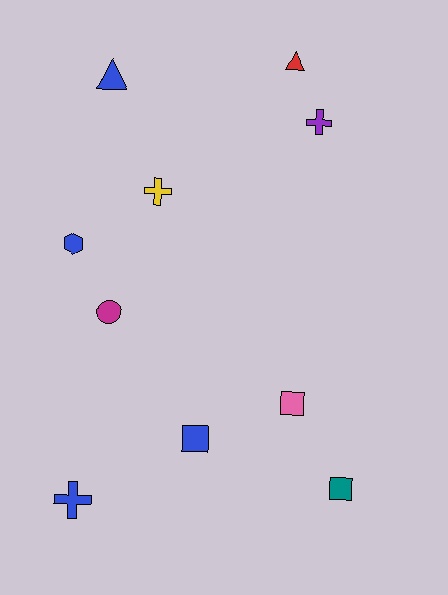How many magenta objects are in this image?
There is 1 magenta object.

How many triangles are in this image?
There are 2 triangles.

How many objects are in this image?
There are 10 objects.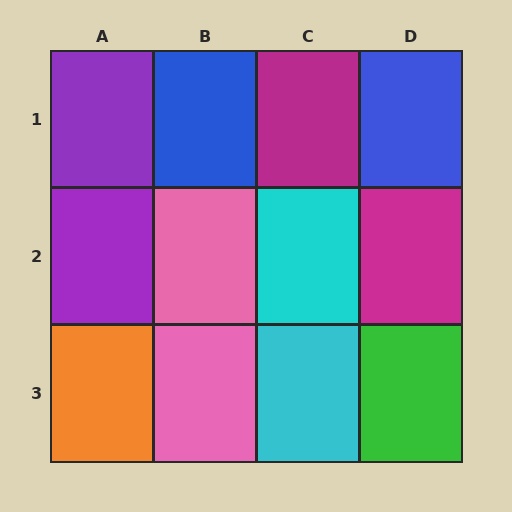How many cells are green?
1 cell is green.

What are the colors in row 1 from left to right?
Purple, blue, magenta, blue.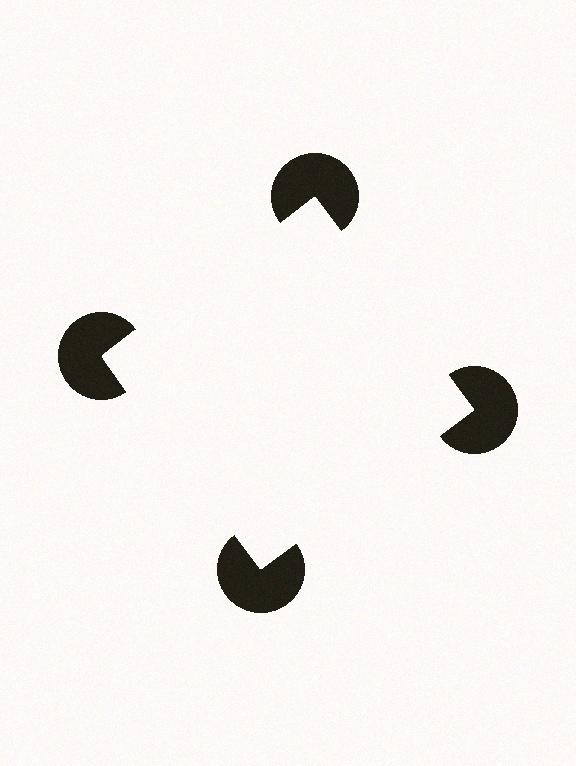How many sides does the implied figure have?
4 sides.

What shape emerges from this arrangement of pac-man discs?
An illusory square — its edges are inferred from the aligned wedge cuts in the pac-man discs, not physically drawn.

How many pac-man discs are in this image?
There are 4 — one at each vertex of the illusory square.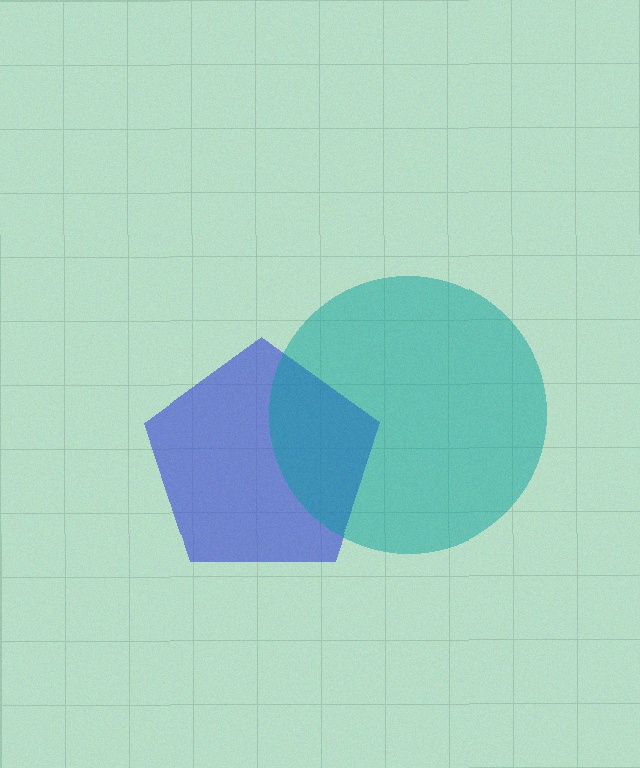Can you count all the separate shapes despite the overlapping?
Yes, there are 2 separate shapes.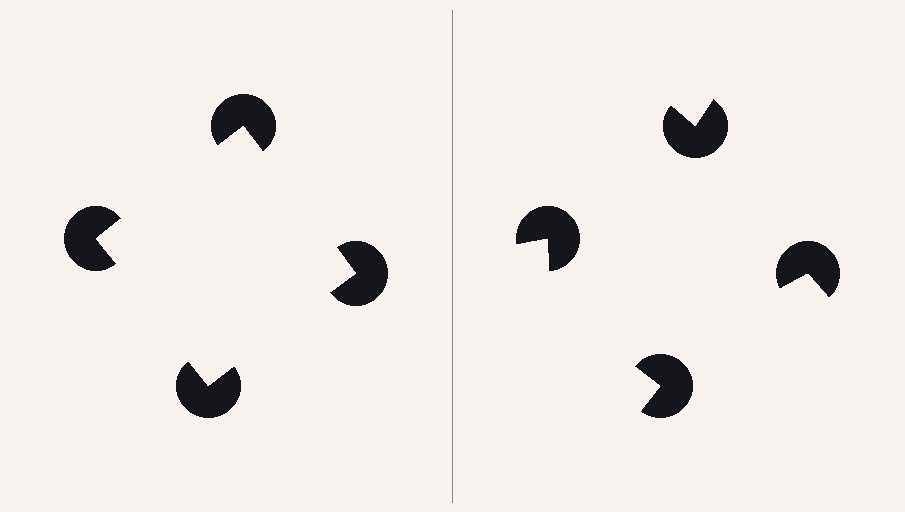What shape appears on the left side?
An illusory square.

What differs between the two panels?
The pac-man discs are positioned identically on both sides; only the wedge orientations differ. On the left they align to a square; on the right they are misaligned.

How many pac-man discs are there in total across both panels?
8 — 4 on each side.